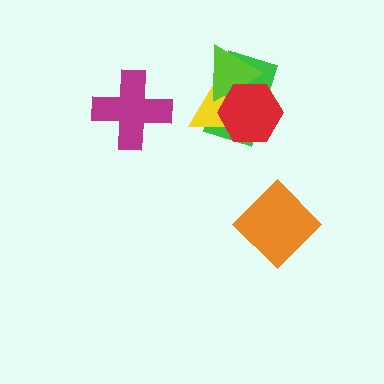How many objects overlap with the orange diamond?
0 objects overlap with the orange diamond.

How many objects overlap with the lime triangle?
3 objects overlap with the lime triangle.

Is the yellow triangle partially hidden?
Yes, it is partially covered by another shape.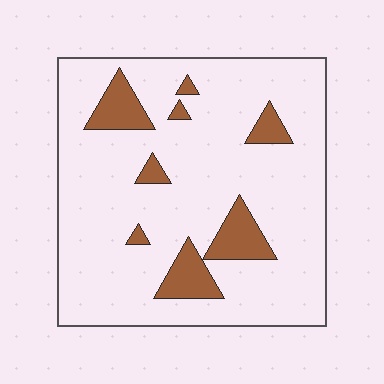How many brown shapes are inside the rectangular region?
8.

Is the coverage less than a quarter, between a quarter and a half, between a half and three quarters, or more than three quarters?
Less than a quarter.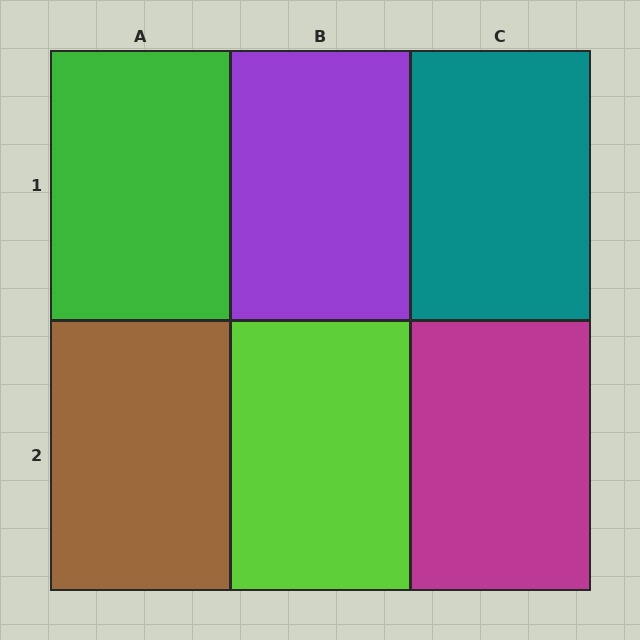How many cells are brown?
1 cell is brown.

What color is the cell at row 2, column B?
Lime.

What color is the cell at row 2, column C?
Magenta.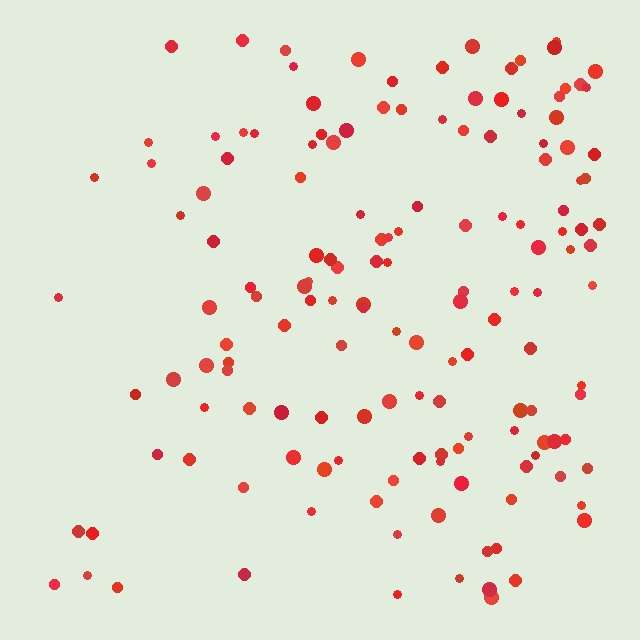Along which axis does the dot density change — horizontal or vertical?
Horizontal.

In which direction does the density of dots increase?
From left to right, with the right side densest.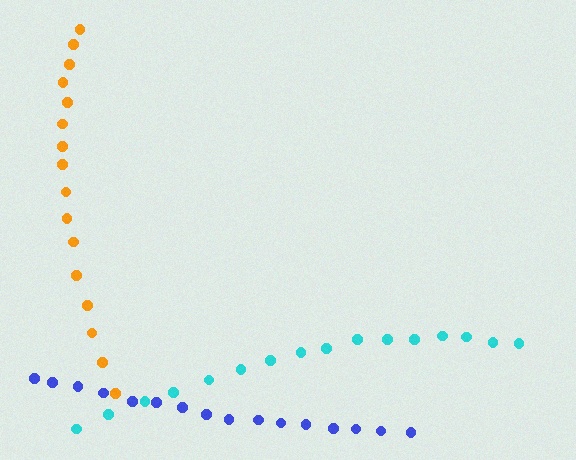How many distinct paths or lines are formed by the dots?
There are 3 distinct paths.